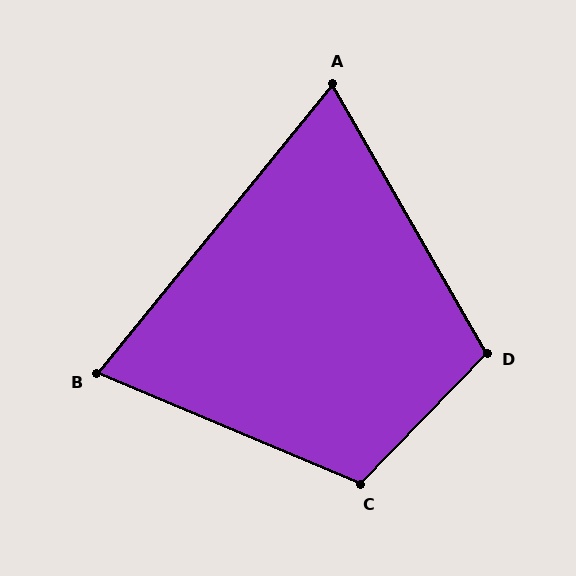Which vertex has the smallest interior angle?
A, at approximately 69 degrees.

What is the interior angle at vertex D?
Approximately 106 degrees (obtuse).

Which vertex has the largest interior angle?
C, at approximately 111 degrees.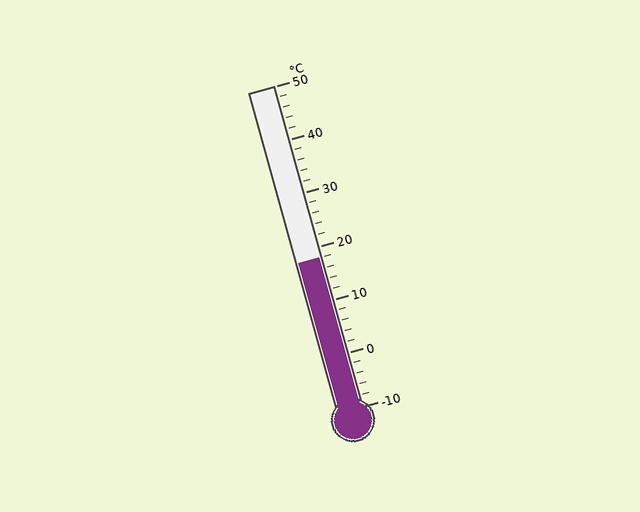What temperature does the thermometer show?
The thermometer shows approximately 18°C.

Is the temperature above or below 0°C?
The temperature is above 0°C.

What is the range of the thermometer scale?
The thermometer scale ranges from -10°C to 50°C.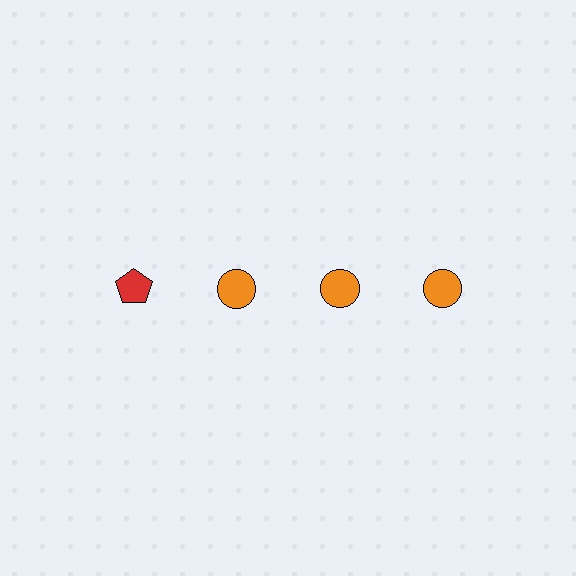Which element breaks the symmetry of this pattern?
The red pentagon in the top row, leftmost column breaks the symmetry. All other shapes are orange circles.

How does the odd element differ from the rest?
It differs in both color (red instead of orange) and shape (pentagon instead of circle).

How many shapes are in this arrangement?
There are 4 shapes arranged in a grid pattern.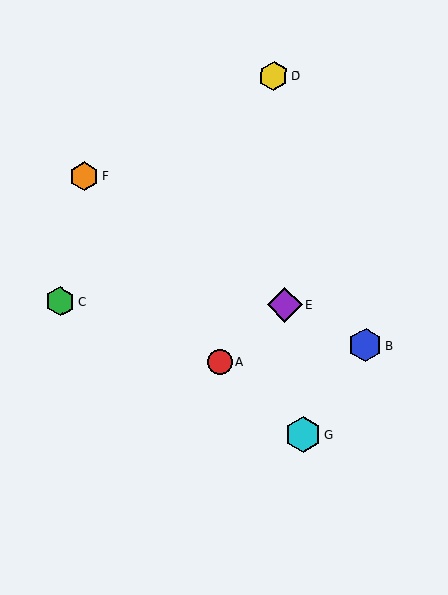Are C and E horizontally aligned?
Yes, both are at y≈301.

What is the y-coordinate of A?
Object A is at y≈362.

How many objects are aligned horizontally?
2 objects (C, E) are aligned horizontally.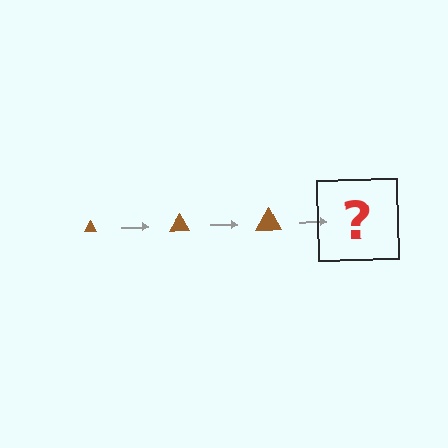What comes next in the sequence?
The next element should be a brown triangle, larger than the previous one.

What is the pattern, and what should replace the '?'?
The pattern is that the triangle gets progressively larger each step. The '?' should be a brown triangle, larger than the previous one.